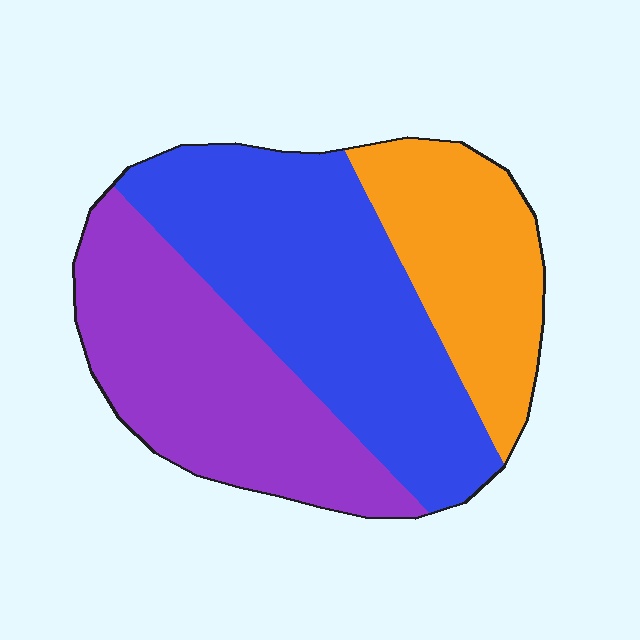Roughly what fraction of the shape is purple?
Purple takes up about one third (1/3) of the shape.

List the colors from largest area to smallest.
From largest to smallest: blue, purple, orange.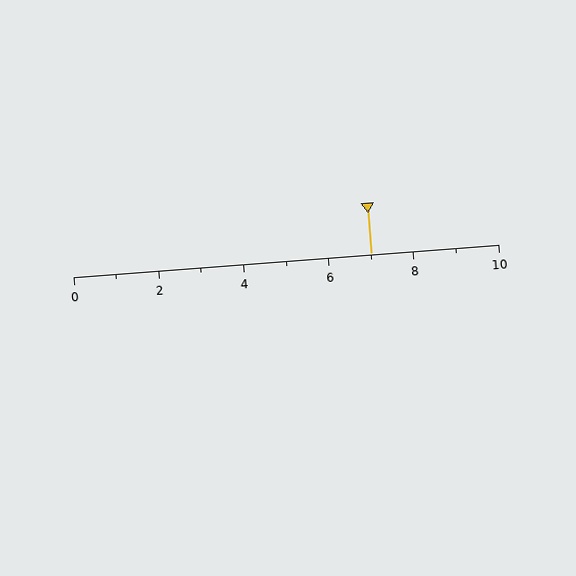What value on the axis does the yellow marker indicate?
The marker indicates approximately 7.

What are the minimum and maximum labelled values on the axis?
The axis runs from 0 to 10.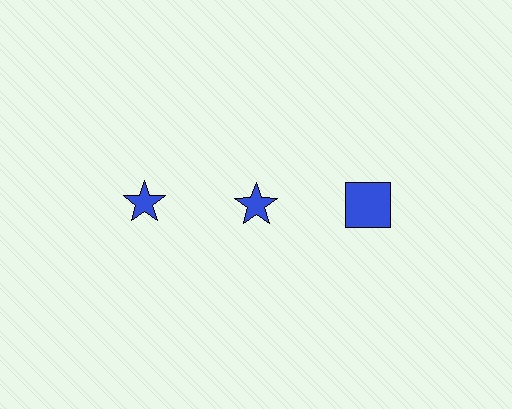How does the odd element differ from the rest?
It has a different shape: square instead of star.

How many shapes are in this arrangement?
There are 3 shapes arranged in a grid pattern.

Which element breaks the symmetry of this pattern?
The blue square in the top row, center column breaks the symmetry. All other shapes are blue stars.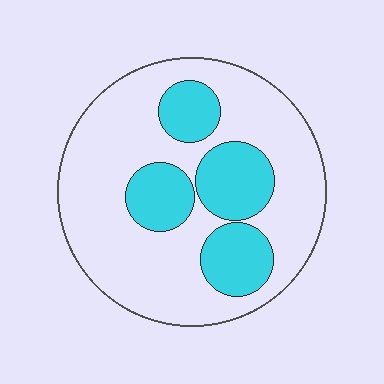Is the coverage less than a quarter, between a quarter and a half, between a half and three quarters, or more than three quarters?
Between a quarter and a half.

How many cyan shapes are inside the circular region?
4.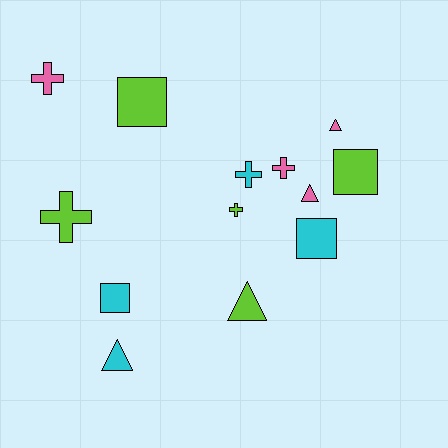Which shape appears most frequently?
Cross, with 5 objects.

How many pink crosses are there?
There are 2 pink crosses.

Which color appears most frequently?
Lime, with 5 objects.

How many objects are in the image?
There are 13 objects.